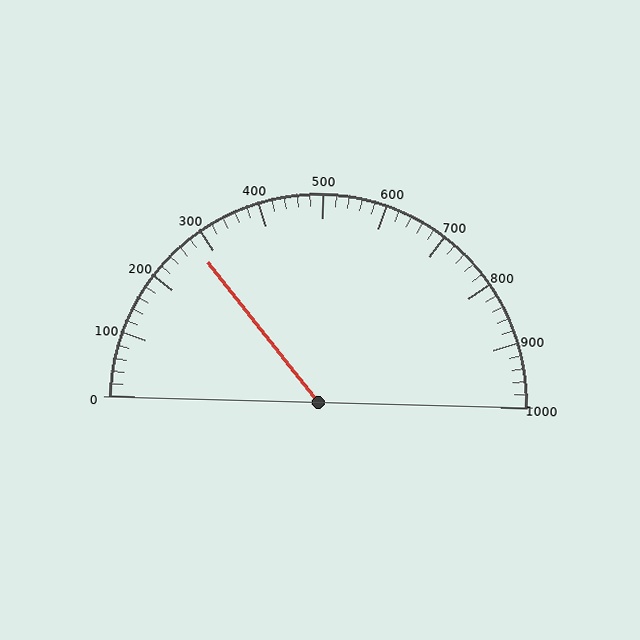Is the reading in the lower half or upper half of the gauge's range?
The reading is in the lower half of the range (0 to 1000).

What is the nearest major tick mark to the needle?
The nearest major tick mark is 300.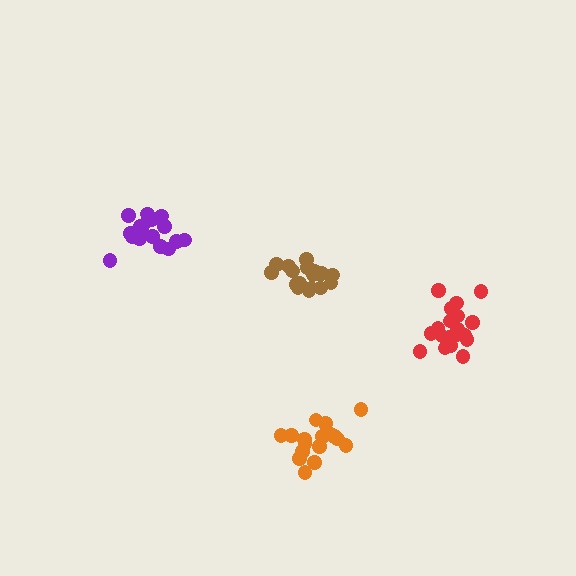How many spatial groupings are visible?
There are 4 spatial groupings.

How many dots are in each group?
Group 1: 17 dots, Group 2: 20 dots, Group 3: 17 dots, Group 4: 18 dots (72 total).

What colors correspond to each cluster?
The clusters are colored: orange, red, purple, brown.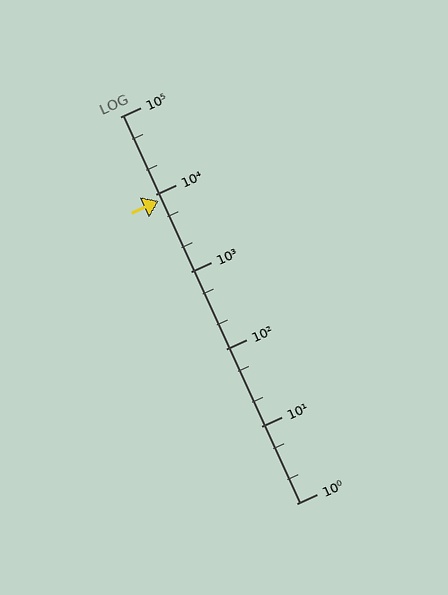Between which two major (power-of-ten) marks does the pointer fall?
The pointer is between 1000 and 10000.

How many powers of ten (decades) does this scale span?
The scale spans 5 decades, from 1 to 100000.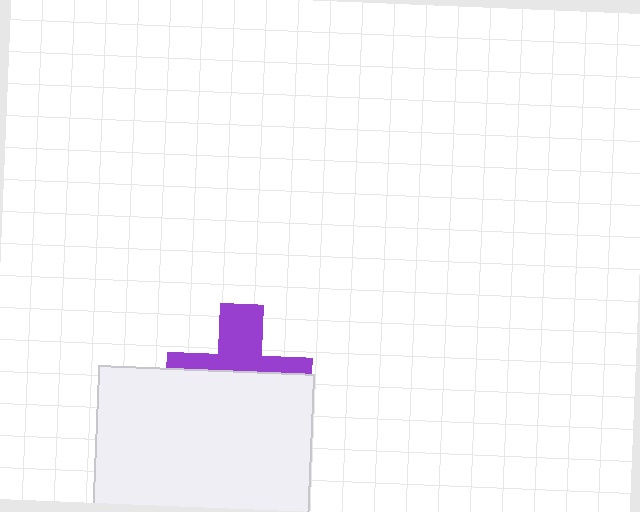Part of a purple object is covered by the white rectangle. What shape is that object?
It is a cross.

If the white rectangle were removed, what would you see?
You would see the complete purple cross.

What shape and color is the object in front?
The object in front is a white rectangle.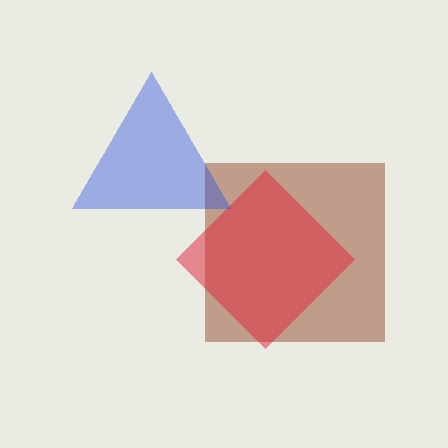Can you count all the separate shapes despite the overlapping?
Yes, there are 3 separate shapes.